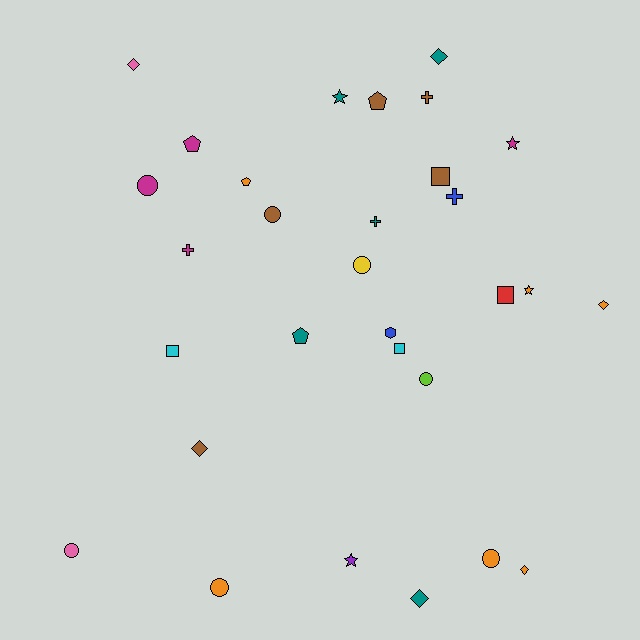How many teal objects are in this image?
There are 5 teal objects.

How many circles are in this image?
There are 7 circles.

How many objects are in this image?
There are 30 objects.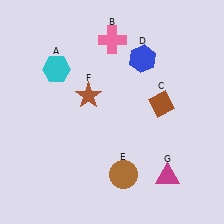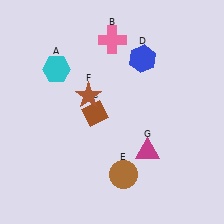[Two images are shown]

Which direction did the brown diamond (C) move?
The brown diamond (C) moved left.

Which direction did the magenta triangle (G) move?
The magenta triangle (G) moved up.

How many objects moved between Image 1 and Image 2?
2 objects moved between the two images.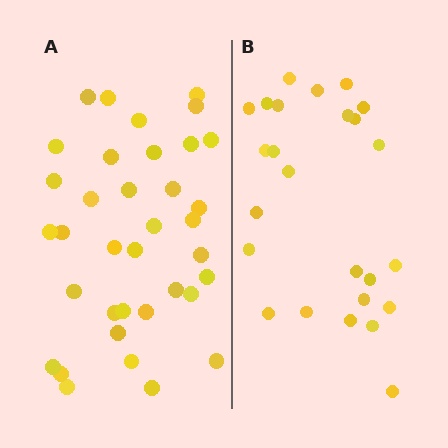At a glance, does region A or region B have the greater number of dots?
Region A (the left region) has more dots.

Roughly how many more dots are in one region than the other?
Region A has roughly 12 or so more dots than region B.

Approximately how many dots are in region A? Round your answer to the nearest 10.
About 40 dots. (The exact count is 36, which rounds to 40.)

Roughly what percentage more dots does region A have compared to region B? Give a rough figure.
About 45% more.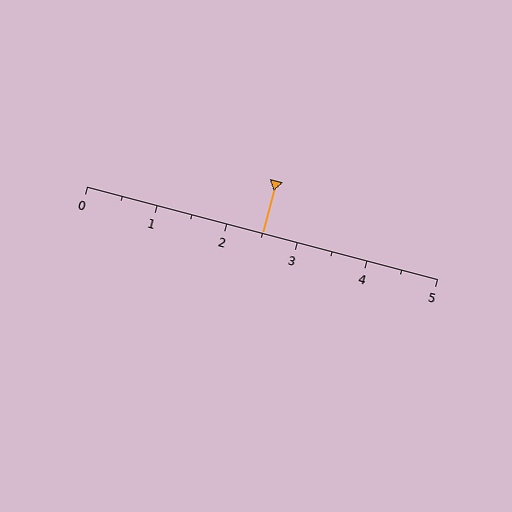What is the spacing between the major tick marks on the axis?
The major ticks are spaced 1 apart.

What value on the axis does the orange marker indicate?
The marker indicates approximately 2.5.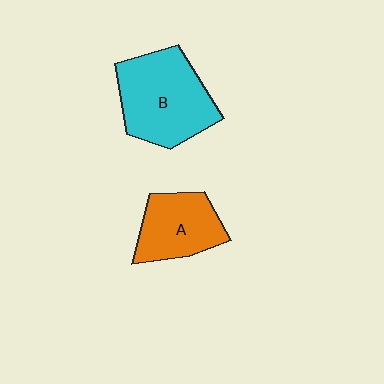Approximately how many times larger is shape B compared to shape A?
Approximately 1.5 times.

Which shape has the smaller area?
Shape A (orange).